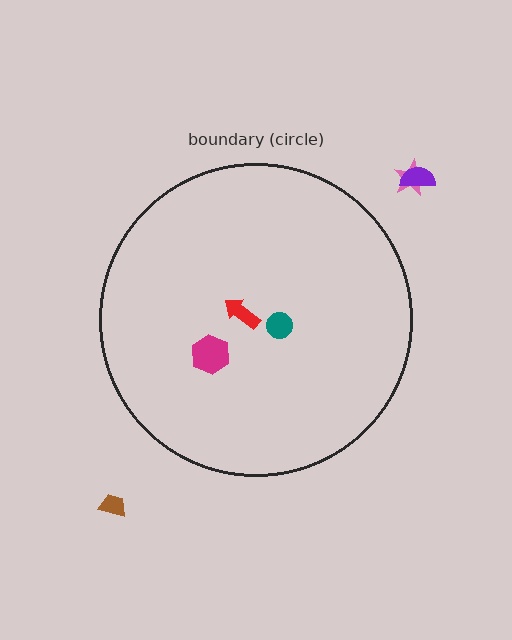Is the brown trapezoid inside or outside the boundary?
Outside.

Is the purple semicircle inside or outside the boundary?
Outside.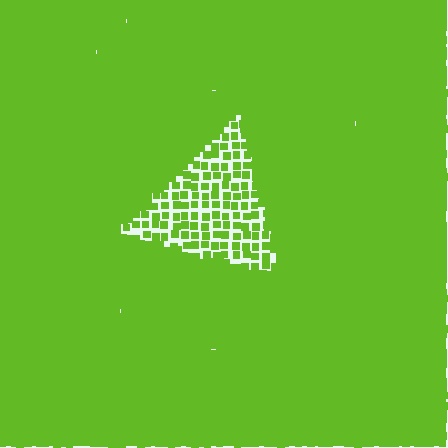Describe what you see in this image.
The image contains small lime elements arranged at two different densities. A triangle-shaped region is visible where the elements are less densely packed than the surrounding area.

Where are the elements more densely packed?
The elements are more densely packed outside the triangle boundary.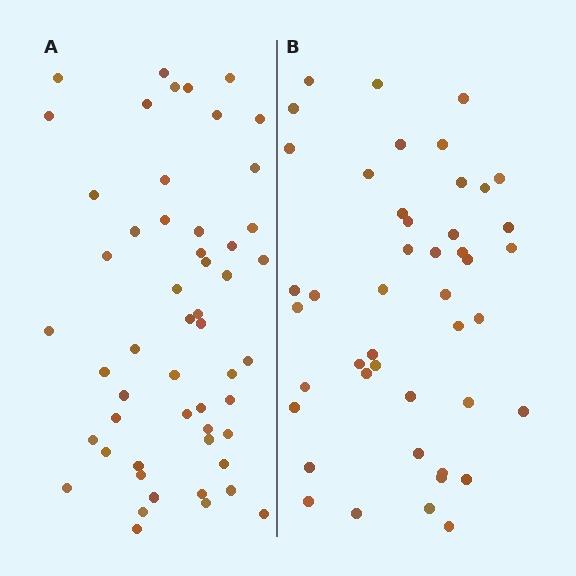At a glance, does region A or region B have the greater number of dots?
Region A (the left region) has more dots.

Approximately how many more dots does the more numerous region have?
Region A has roughly 8 or so more dots than region B.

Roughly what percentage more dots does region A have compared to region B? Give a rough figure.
About 20% more.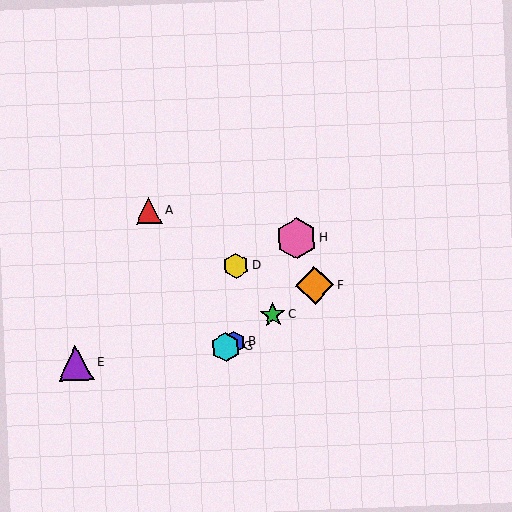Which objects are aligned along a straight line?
Objects B, C, F, G are aligned along a straight line.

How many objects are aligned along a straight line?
4 objects (B, C, F, G) are aligned along a straight line.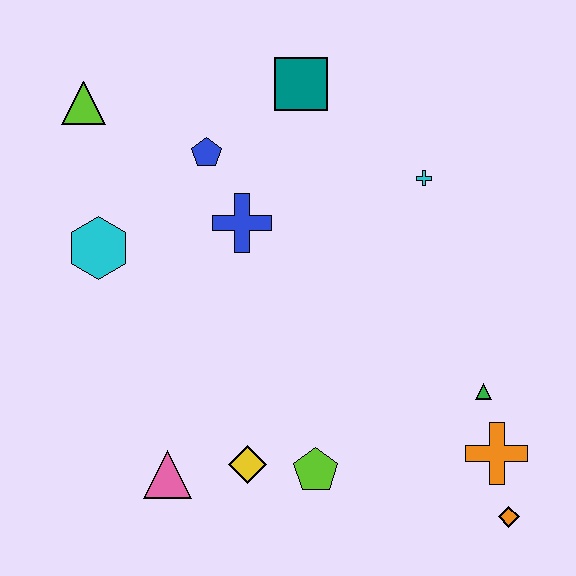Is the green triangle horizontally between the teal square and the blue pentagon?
No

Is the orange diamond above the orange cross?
No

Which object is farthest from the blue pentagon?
The orange diamond is farthest from the blue pentagon.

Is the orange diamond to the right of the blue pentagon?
Yes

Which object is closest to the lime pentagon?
The yellow diamond is closest to the lime pentagon.